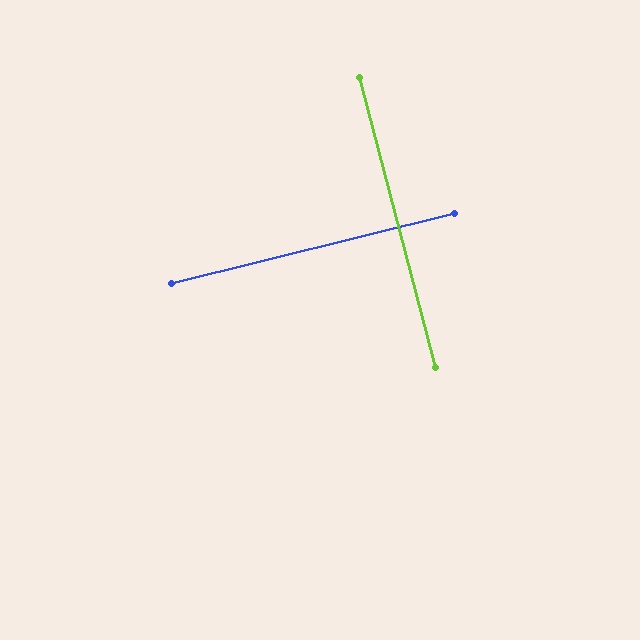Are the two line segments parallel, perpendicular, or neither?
Perpendicular — they meet at approximately 89°.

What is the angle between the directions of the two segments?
Approximately 89 degrees.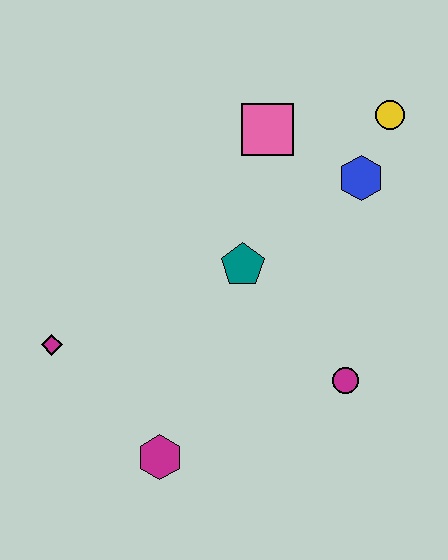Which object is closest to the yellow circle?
The blue hexagon is closest to the yellow circle.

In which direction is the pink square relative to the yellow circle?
The pink square is to the left of the yellow circle.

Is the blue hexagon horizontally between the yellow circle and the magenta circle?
Yes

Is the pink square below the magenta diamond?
No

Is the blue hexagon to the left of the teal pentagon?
No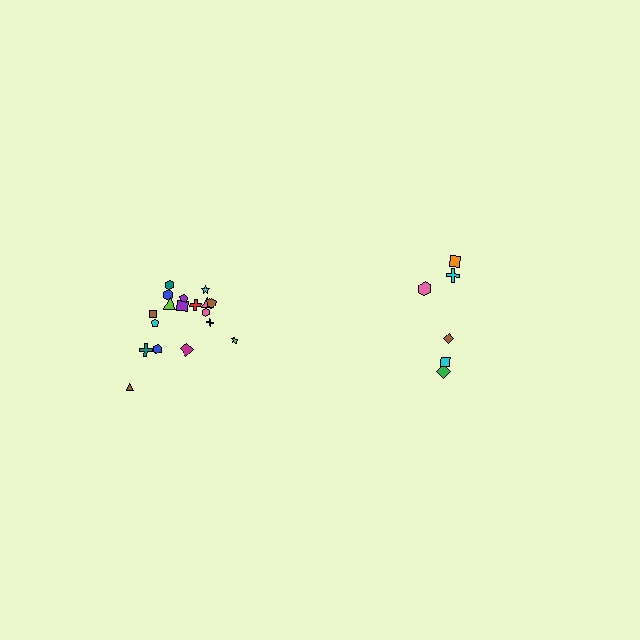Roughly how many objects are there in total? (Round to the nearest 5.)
Roughly 25 objects in total.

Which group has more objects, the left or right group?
The left group.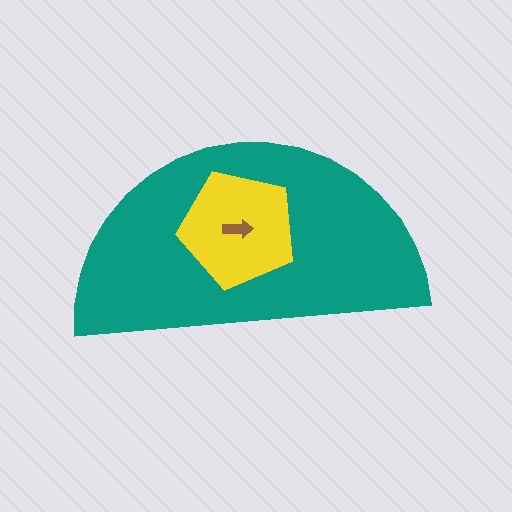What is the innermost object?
The brown arrow.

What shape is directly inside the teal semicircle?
The yellow pentagon.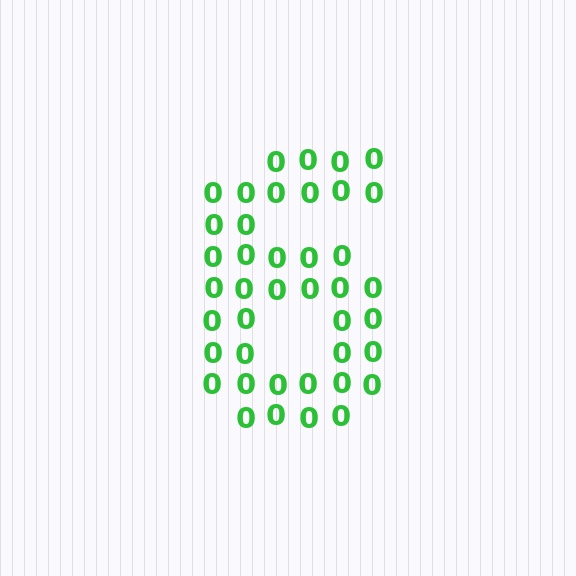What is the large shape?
The large shape is the digit 6.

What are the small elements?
The small elements are digit 0's.